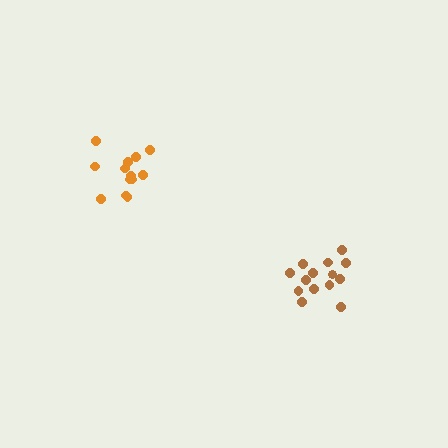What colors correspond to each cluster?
The clusters are colored: orange, brown.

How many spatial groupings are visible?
There are 2 spatial groupings.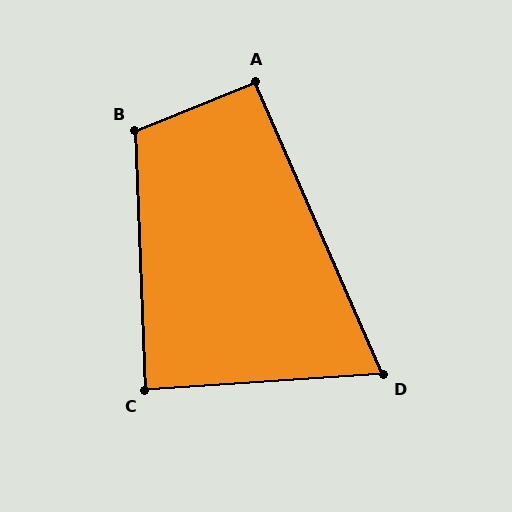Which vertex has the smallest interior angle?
D, at approximately 70 degrees.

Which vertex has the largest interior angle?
B, at approximately 110 degrees.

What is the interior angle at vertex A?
Approximately 91 degrees (approximately right).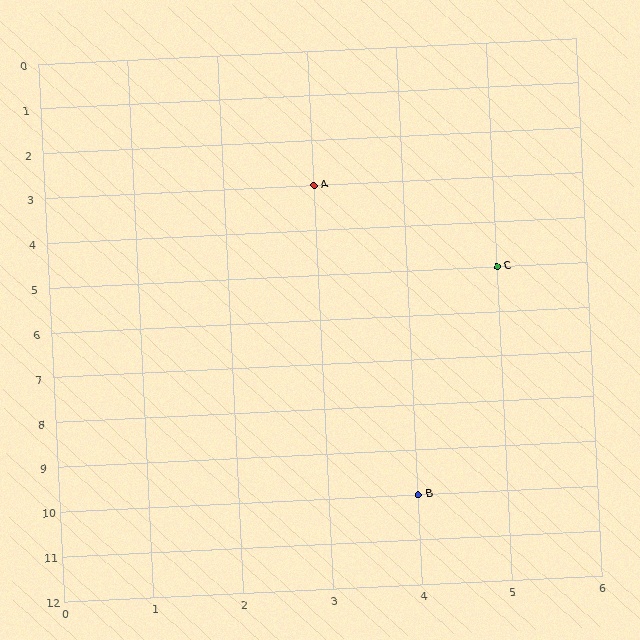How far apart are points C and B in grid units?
Points C and B are 1 column and 5 rows apart (about 5.1 grid units diagonally).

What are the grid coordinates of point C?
Point C is at grid coordinates (5, 5).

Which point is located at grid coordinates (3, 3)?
Point A is at (3, 3).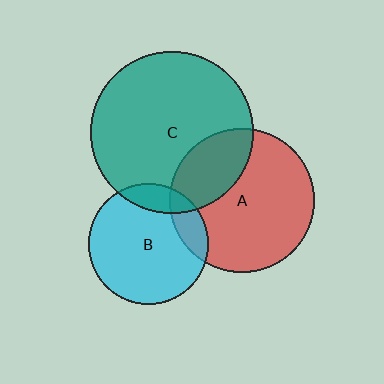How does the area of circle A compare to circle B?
Approximately 1.4 times.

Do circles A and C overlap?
Yes.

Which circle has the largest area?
Circle C (teal).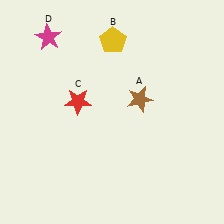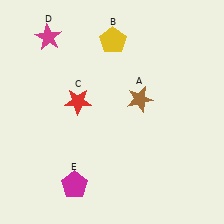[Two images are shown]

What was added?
A magenta pentagon (E) was added in Image 2.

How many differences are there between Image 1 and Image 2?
There is 1 difference between the two images.